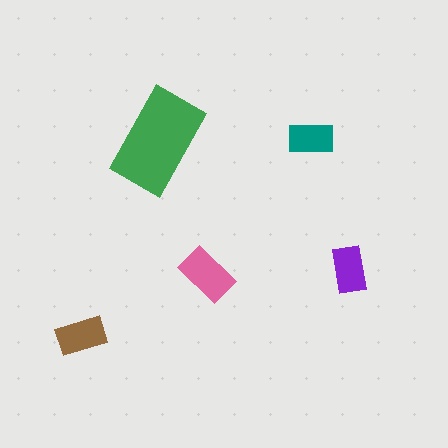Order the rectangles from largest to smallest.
the green one, the pink one, the brown one, the purple one, the teal one.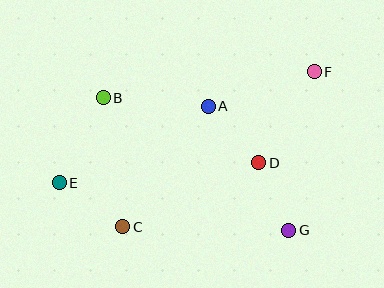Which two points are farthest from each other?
Points E and F are farthest from each other.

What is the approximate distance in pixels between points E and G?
The distance between E and G is approximately 234 pixels.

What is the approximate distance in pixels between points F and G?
The distance between F and G is approximately 160 pixels.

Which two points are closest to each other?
Points D and G are closest to each other.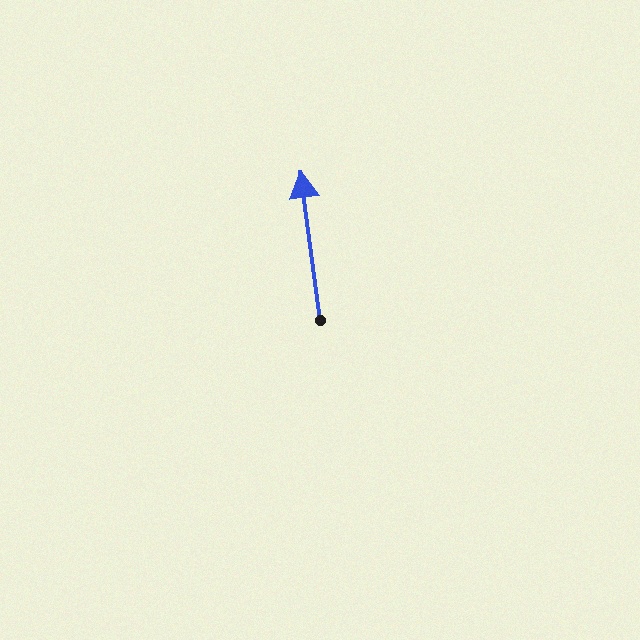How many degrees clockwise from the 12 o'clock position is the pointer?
Approximately 353 degrees.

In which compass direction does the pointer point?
North.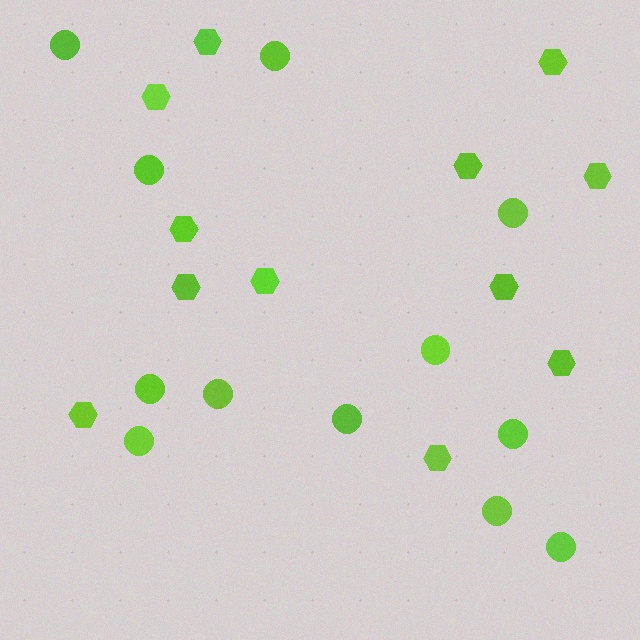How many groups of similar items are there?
There are 2 groups: one group of hexagons (12) and one group of circles (12).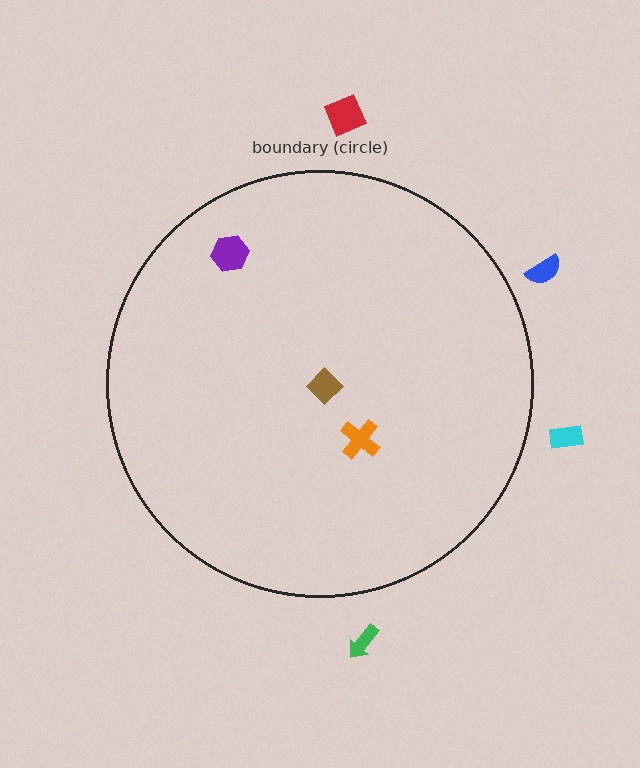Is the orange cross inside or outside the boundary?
Inside.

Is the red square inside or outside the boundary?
Outside.